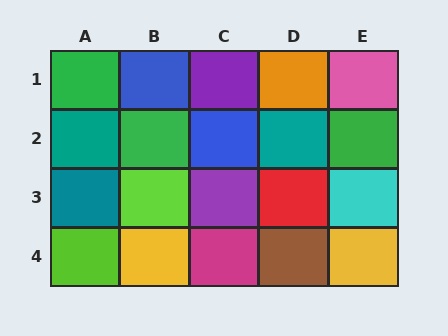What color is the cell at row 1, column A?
Green.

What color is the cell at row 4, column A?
Lime.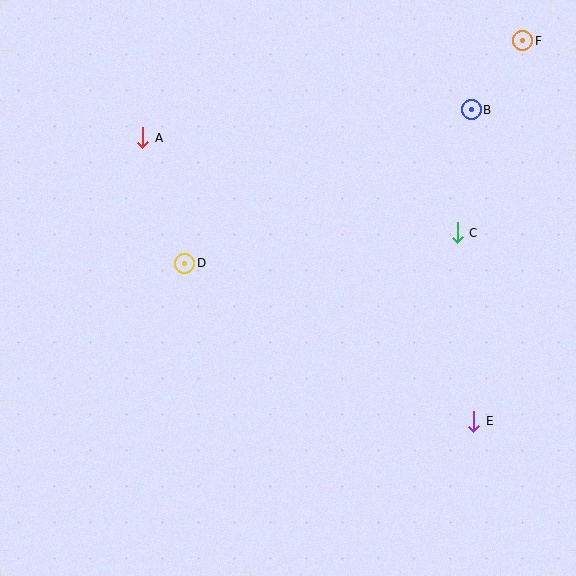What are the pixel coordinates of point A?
Point A is at (143, 138).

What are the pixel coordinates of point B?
Point B is at (471, 110).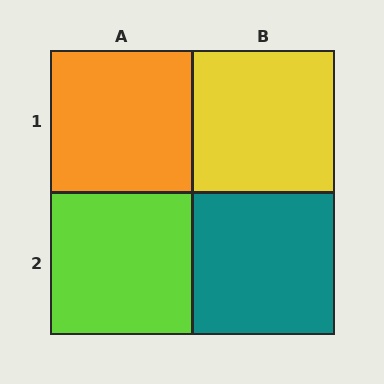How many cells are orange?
1 cell is orange.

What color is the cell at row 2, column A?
Lime.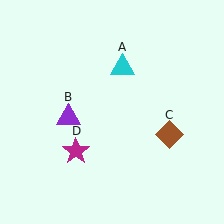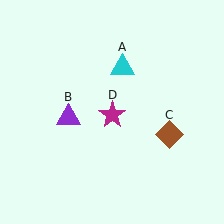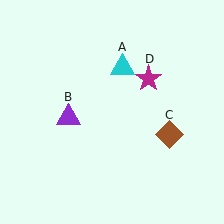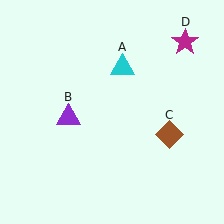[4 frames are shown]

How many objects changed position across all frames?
1 object changed position: magenta star (object D).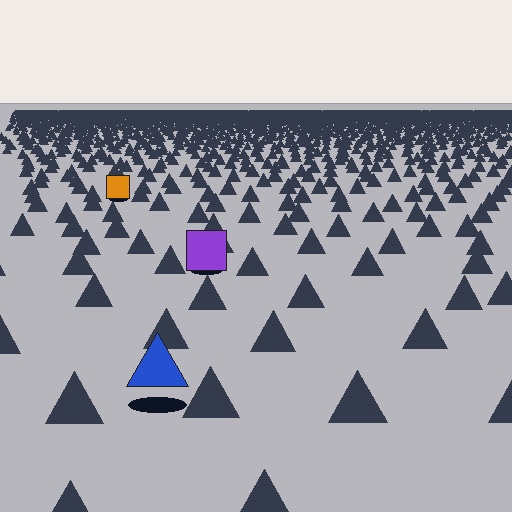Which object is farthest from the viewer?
The orange square is farthest from the viewer. It appears smaller and the ground texture around it is denser.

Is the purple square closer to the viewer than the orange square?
Yes. The purple square is closer — you can tell from the texture gradient: the ground texture is coarser near it.